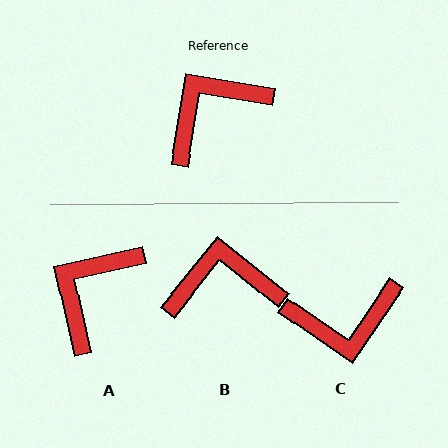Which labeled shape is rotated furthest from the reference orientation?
C, about 155 degrees away.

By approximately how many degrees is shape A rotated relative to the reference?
Approximately 22 degrees counter-clockwise.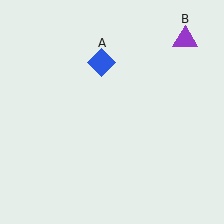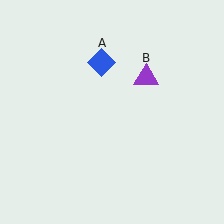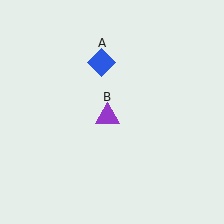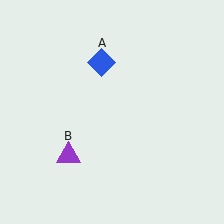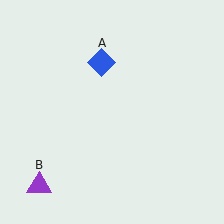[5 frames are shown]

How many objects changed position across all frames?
1 object changed position: purple triangle (object B).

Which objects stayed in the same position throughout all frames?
Blue diamond (object A) remained stationary.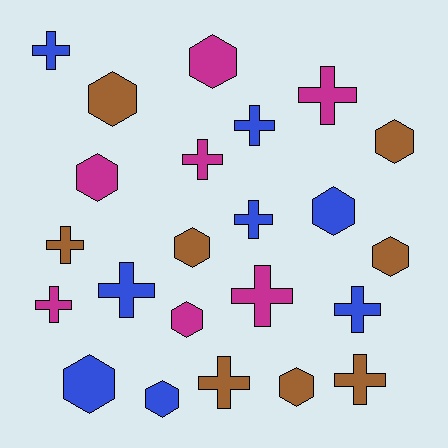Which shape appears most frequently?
Cross, with 12 objects.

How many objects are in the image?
There are 23 objects.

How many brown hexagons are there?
There are 5 brown hexagons.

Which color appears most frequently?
Blue, with 8 objects.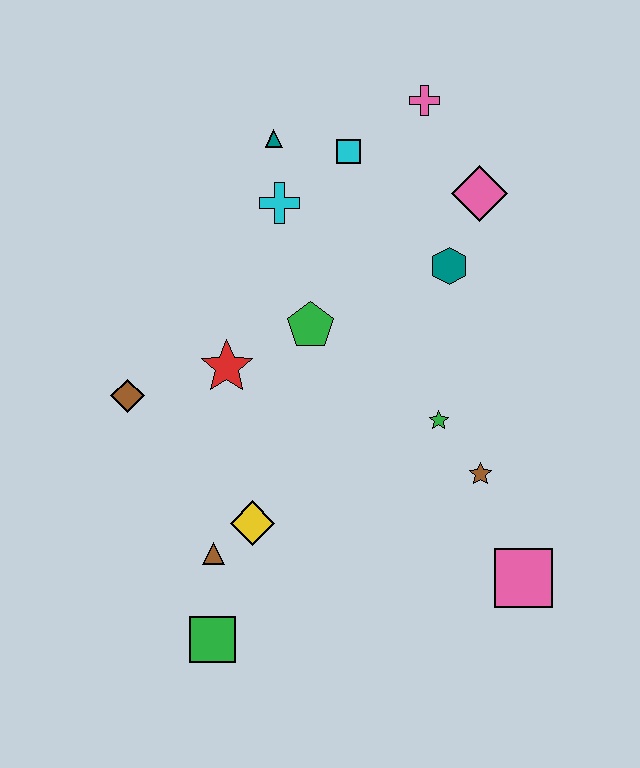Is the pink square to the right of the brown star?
Yes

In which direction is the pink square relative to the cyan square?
The pink square is below the cyan square.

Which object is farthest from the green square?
The pink cross is farthest from the green square.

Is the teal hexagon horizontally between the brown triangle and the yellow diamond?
No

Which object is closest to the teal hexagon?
The pink diamond is closest to the teal hexagon.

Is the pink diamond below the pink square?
No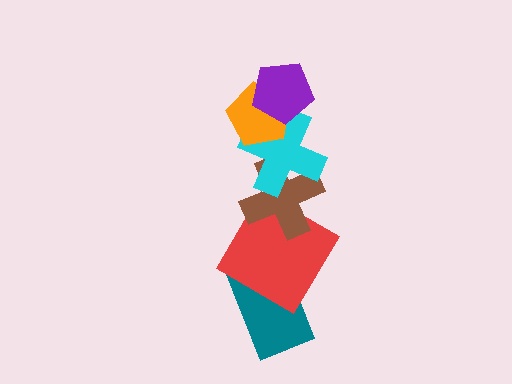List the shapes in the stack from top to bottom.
From top to bottom: the purple pentagon, the orange pentagon, the cyan cross, the brown cross, the red diamond, the teal rectangle.